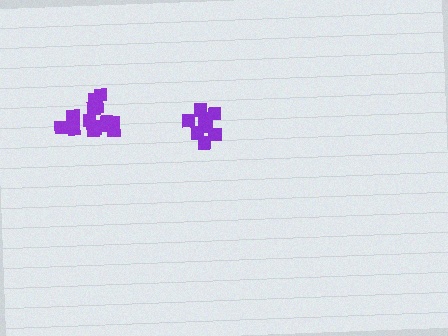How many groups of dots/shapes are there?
There are 2 groups.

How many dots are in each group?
Group 1: 9 dots, Group 2: 14 dots (23 total).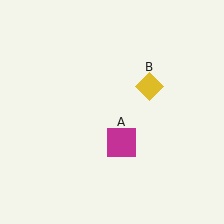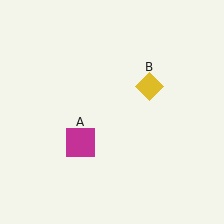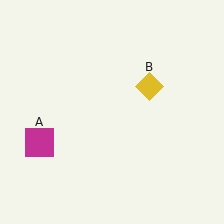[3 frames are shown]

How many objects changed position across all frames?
1 object changed position: magenta square (object A).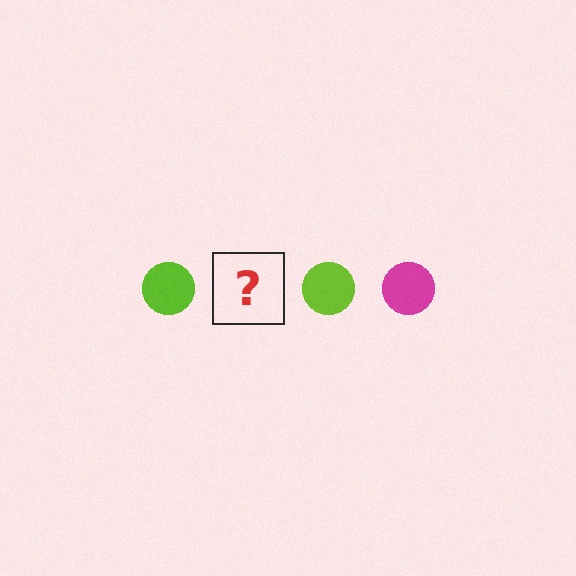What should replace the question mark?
The question mark should be replaced with a magenta circle.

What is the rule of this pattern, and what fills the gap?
The rule is that the pattern cycles through lime, magenta circles. The gap should be filled with a magenta circle.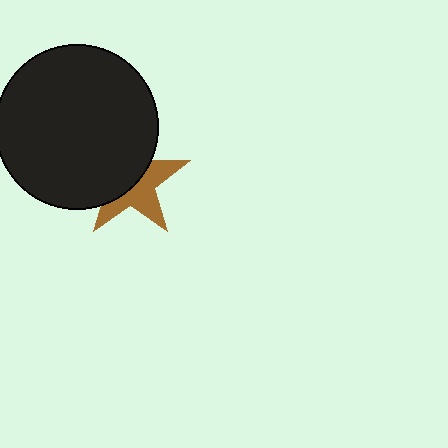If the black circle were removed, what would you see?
You would see the complete brown star.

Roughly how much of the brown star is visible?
About half of it is visible (roughly 47%).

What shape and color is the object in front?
The object in front is a black circle.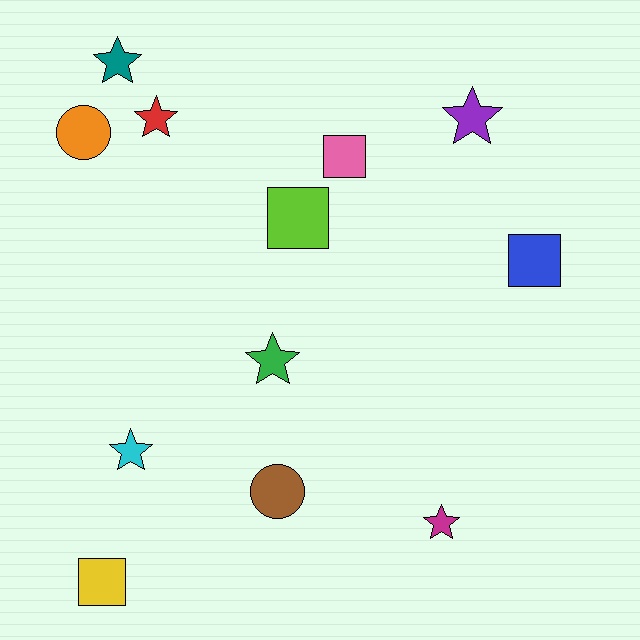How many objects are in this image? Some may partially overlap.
There are 12 objects.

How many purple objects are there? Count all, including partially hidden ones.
There is 1 purple object.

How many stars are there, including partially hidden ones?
There are 6 stars.